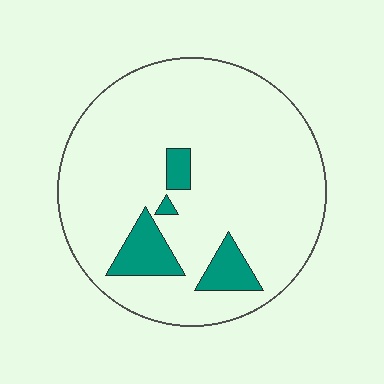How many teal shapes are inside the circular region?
4.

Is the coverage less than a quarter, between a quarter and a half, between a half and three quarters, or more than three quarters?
Less than a quarter.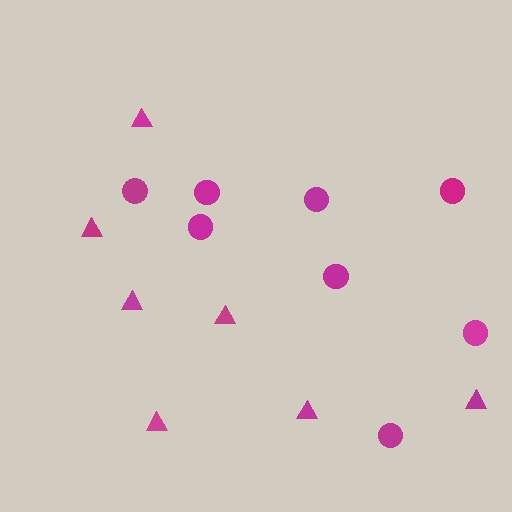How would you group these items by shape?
There are 2 groups: one group of triangles (7) and one group of circles (8).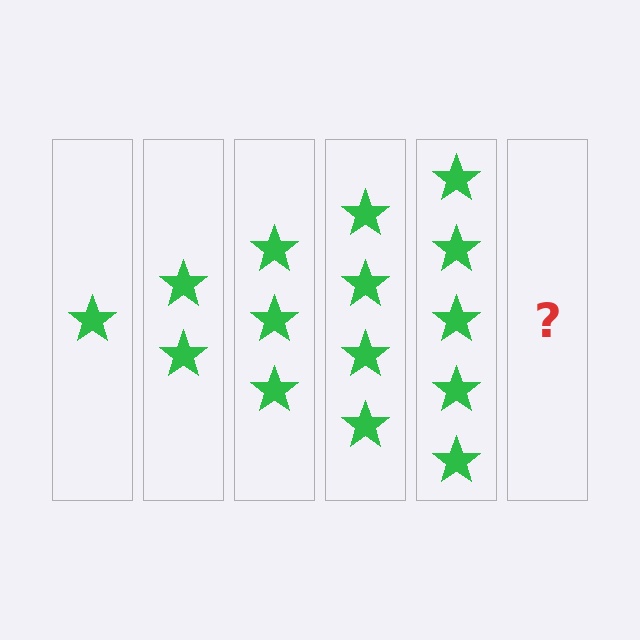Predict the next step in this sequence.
The next step is 6 stars.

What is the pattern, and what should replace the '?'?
The pattern is that each step adds one more star. The '?' should be 6 stars.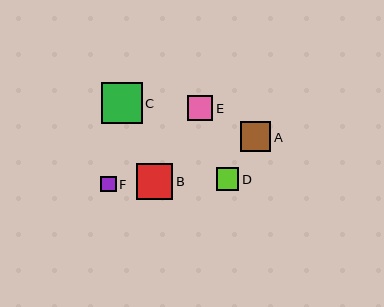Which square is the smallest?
Square F is the smallest with a size of approximately 15 pixels.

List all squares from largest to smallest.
From largest to smallest: C, B, A, E, D, F.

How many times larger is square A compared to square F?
Square A is approximately 1.9 times the size of square F.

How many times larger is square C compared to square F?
Square C is approximately 2.6 times the size of square F.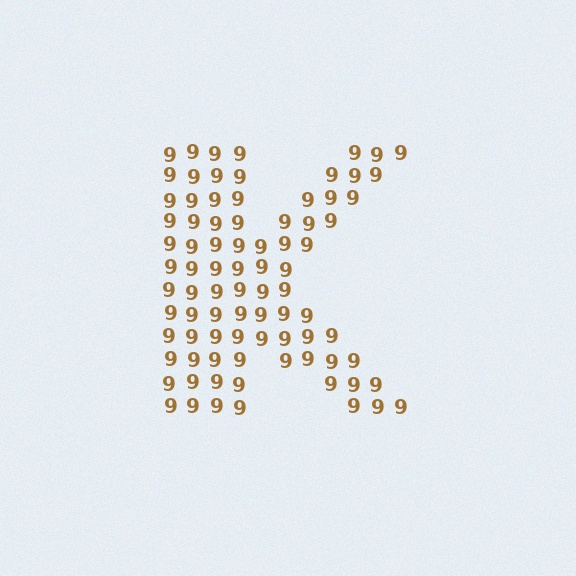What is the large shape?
The large shape is the letter K.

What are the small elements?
The small elements are digit 9's.